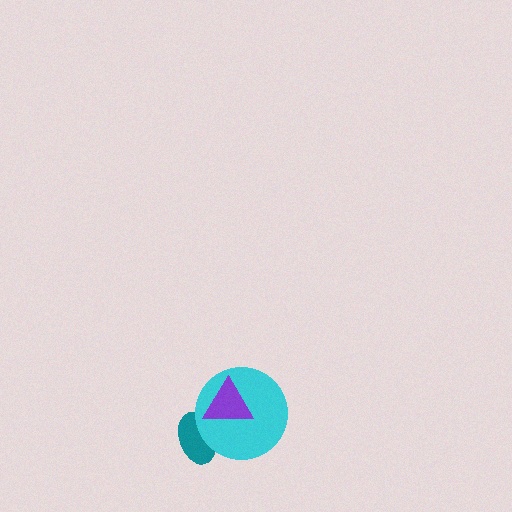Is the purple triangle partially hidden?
No, no other shape covers it.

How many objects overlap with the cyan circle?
2 objects overlap with the cyan circle.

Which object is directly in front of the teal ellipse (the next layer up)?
The cyan circle is directly in front of the teal ellipse.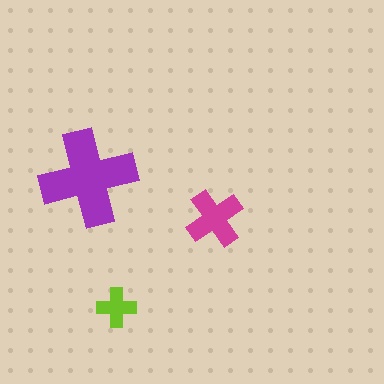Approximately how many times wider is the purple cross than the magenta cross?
About 1.5 times wider.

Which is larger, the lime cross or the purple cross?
The purple one.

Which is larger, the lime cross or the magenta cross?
The magenta one.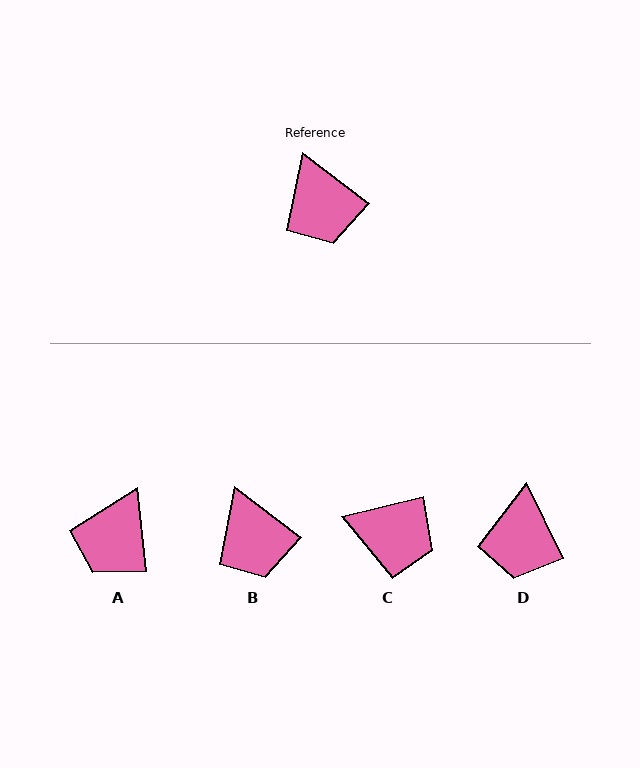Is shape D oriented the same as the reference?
No, it is off by about 27 degrees.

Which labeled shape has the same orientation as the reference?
B.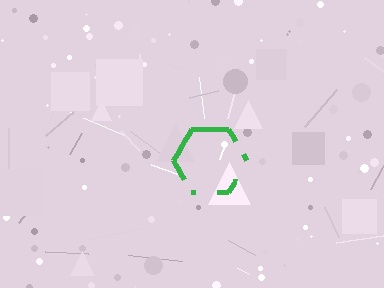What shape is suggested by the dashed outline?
The dashed outline suggests a hexagon.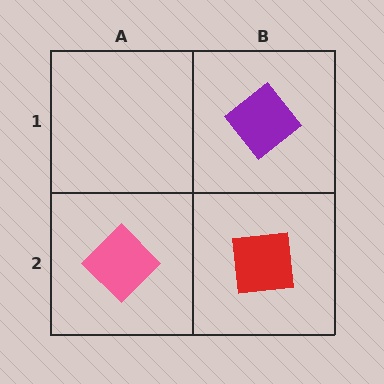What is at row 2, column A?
A pink diamond.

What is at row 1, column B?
A purple diamond.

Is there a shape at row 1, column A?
No, that cell is empty.